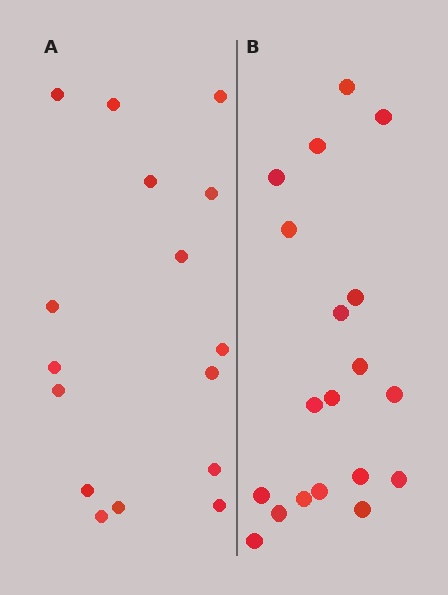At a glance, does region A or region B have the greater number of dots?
Region B (the right region) has more dots.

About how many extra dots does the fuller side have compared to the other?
Region B has just a few more — roughly 2 or 3 more dots than region A.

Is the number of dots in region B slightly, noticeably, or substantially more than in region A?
Region B has only slightly more — the two regions are fairly close. The ratio is roughly 1.2 to 1.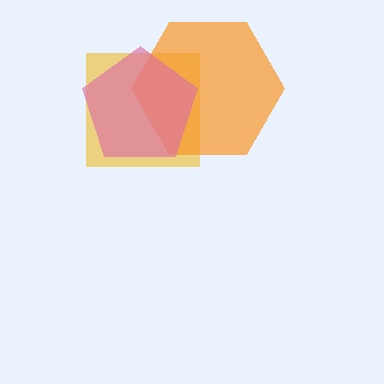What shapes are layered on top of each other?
The layered shapes are: a yellow square, an orange hexagon, a pink pentagon.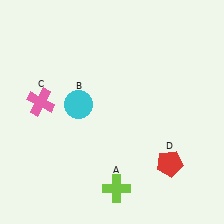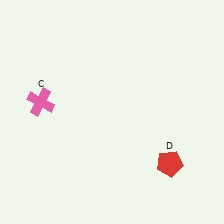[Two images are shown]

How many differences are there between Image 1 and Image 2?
There are 2 differences between the two images.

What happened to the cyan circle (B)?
The cyan circle (B) was removed in Image 2. It was in the top-left area of Image 1.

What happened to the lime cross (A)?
The lime cross (A) was removed in Image 2. It was in the bottom-right area of Image 1.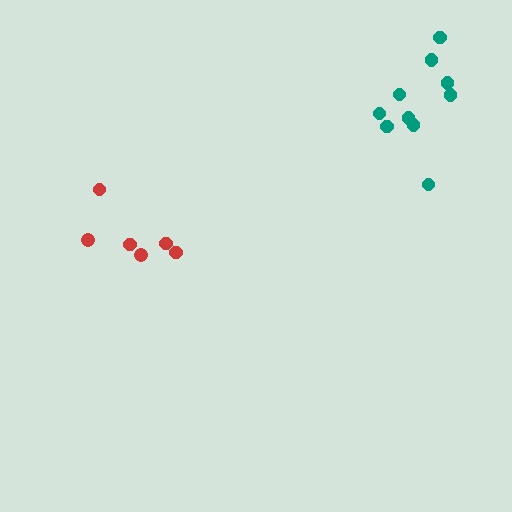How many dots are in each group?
Group 1: 6 dots, Group 2: 10 dots (16 total).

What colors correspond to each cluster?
The clusters are colored: red, teal.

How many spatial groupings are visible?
There are 2 spatial groupings.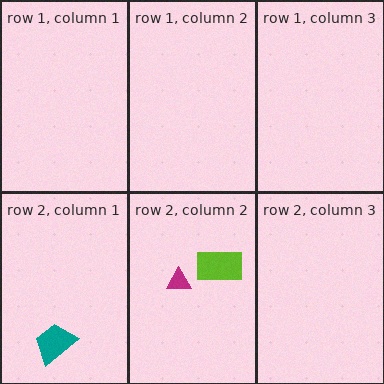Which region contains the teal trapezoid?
The row 2, column 1 region.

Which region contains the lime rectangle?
The row 2, column 2 region.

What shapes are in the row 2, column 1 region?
The teal trapezoid.